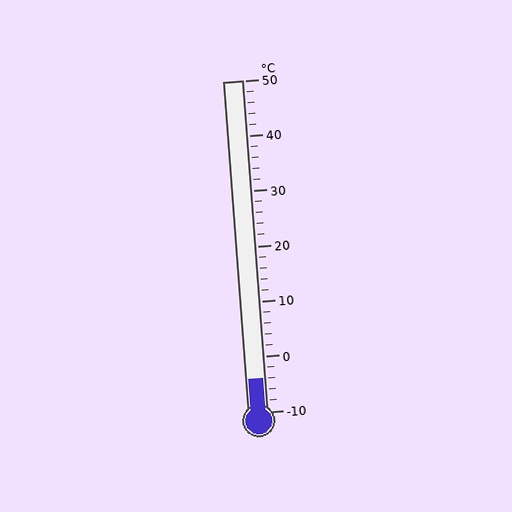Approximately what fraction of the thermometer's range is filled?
The thermometer is filled to approximately 10% of its range.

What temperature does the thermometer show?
The thermometer shows approximately -4°C.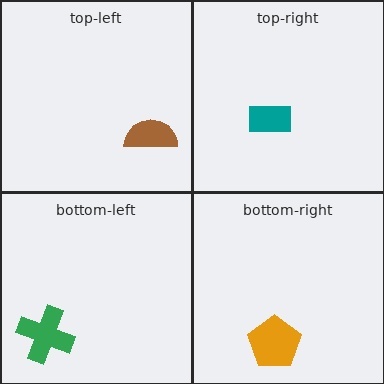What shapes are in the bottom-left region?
The green cross.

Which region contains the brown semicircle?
The top-left region.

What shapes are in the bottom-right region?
The orange pentagon.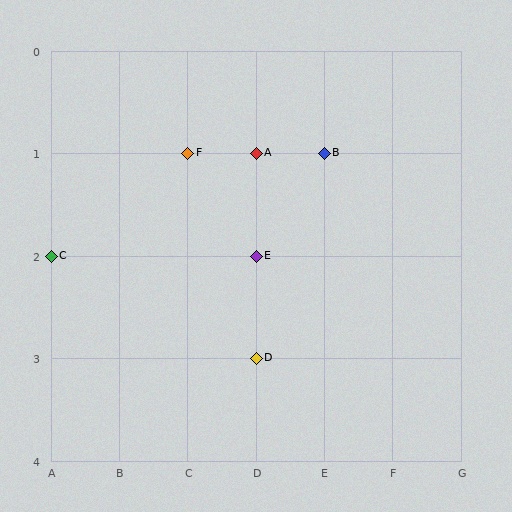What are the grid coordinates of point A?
Point A is at grid coordinates (D, 1).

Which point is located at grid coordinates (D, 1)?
Point A is at (D, 1).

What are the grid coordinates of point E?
Point E is at grid coordinates (D, 2).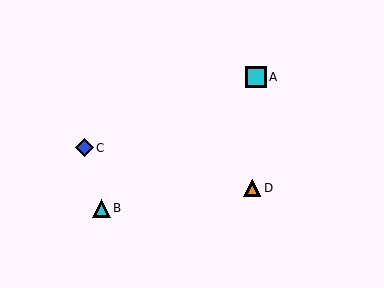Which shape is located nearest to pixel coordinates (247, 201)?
The orange triangle (labeled D) at (252, 188) is nearest to that location.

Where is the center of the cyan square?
The center of the cyan square is at (256, 77).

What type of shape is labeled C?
Shape C is a blue diamond.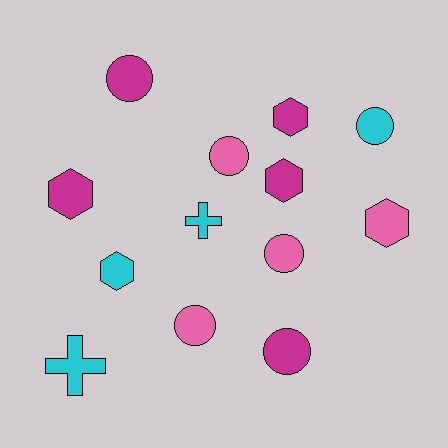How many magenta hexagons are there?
There are 3 magenta hexagons.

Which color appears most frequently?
Magenta, with 5 objects.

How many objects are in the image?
There are 13 objects.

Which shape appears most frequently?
Circle, with 6 objects.